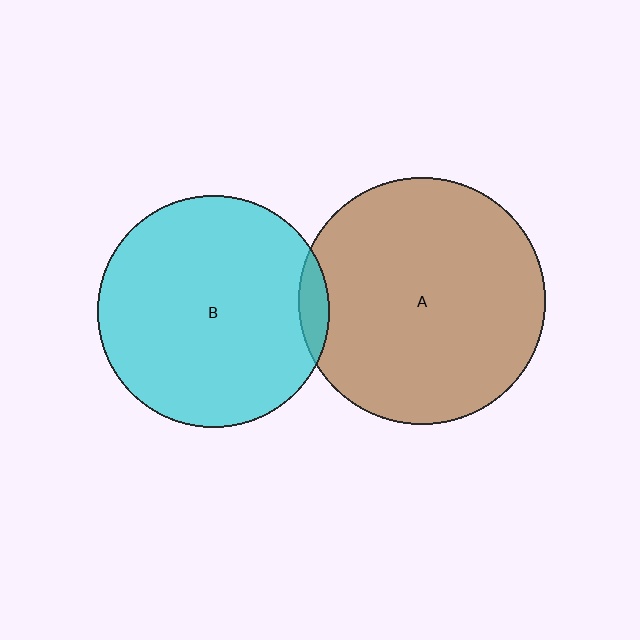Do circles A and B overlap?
Yes.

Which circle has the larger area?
Circle A (brown).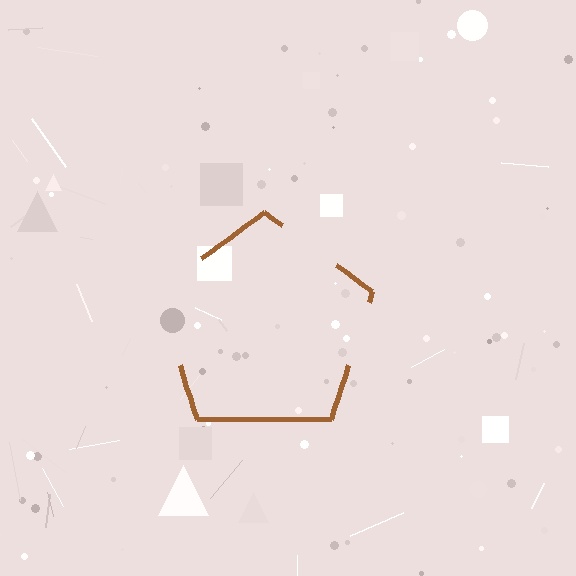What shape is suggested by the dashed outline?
The dashed outline suggests a pentagon.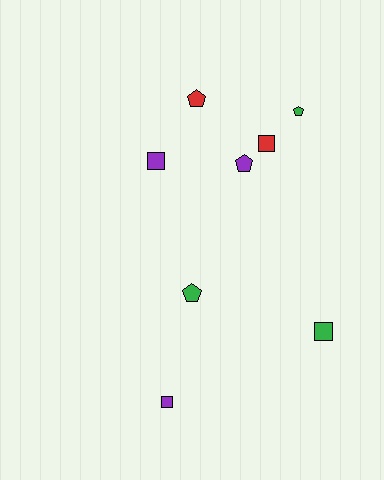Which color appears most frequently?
Purple, with 3 objects.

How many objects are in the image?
There are 8 objects.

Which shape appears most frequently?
Pentagon, with 4 objects.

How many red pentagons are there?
There is 1 red pentagon.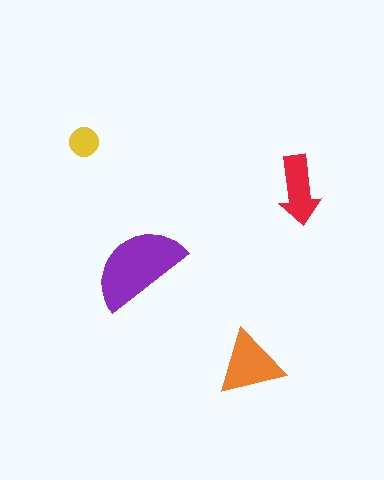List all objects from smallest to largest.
The yellow circle, the red arrow, the orange triangle, the purple semicircle.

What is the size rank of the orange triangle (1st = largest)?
2nd.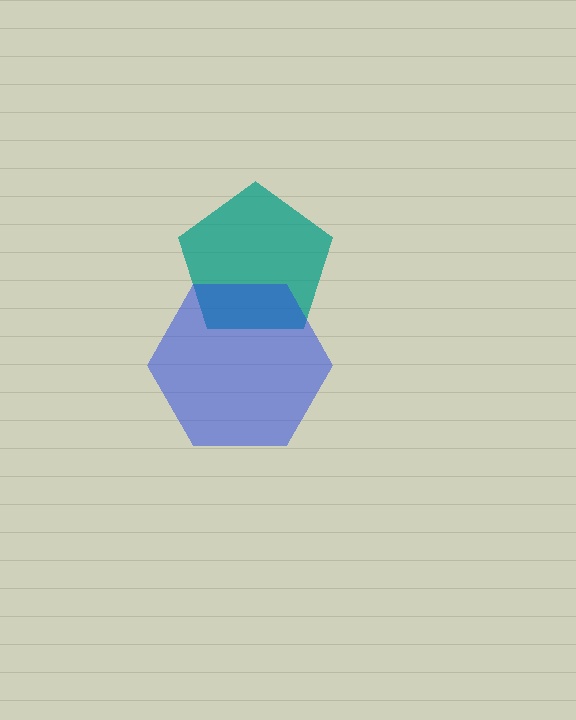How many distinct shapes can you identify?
There are 2 distinct shapes: a teal pentagon, a blue hexagon.